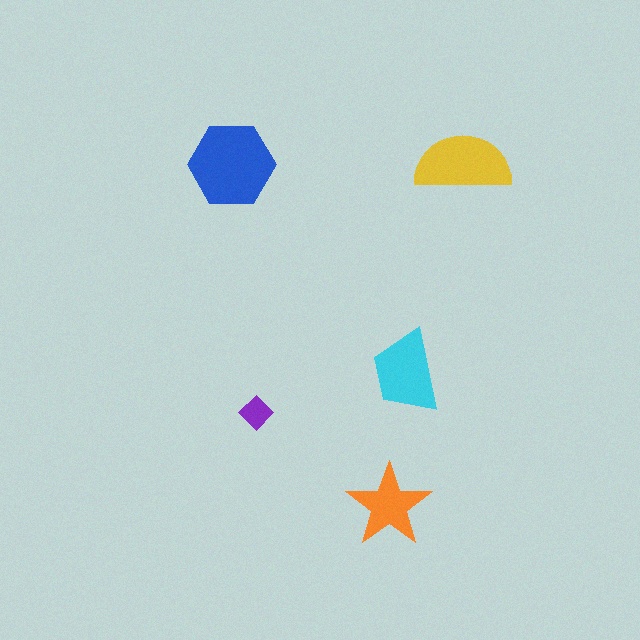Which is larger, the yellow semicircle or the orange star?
The yellow semicircle.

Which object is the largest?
The blue hexagon.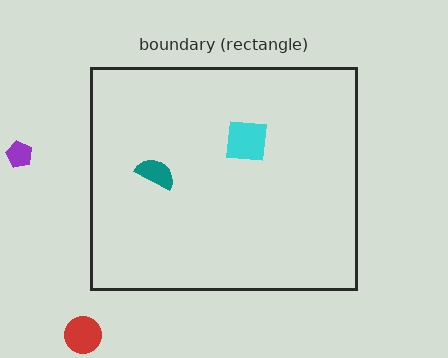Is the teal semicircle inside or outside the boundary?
Inside.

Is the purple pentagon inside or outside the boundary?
Outside.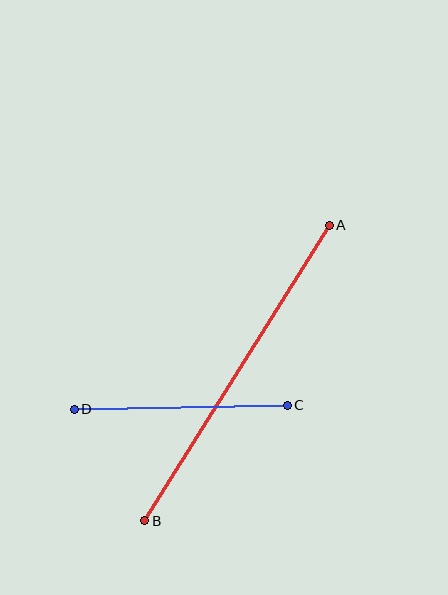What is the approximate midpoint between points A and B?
The midpoint is at approximately (237, 373) pixels.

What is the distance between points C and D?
The distance is approximately 213 pixels.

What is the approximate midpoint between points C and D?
The midpoint is at approximately (181, 407) pixels.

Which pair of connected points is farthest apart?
Points A and B are farthest apart.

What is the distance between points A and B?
The distance is approximately 348 pixels.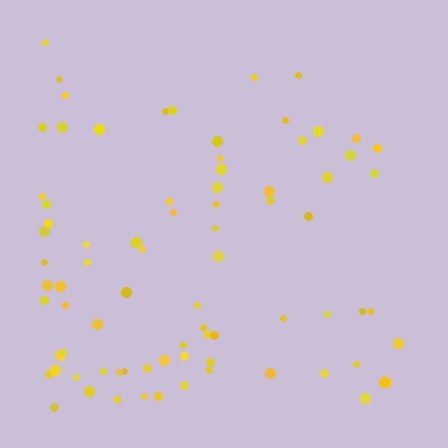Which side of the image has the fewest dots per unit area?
The top.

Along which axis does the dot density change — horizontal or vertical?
Vertical.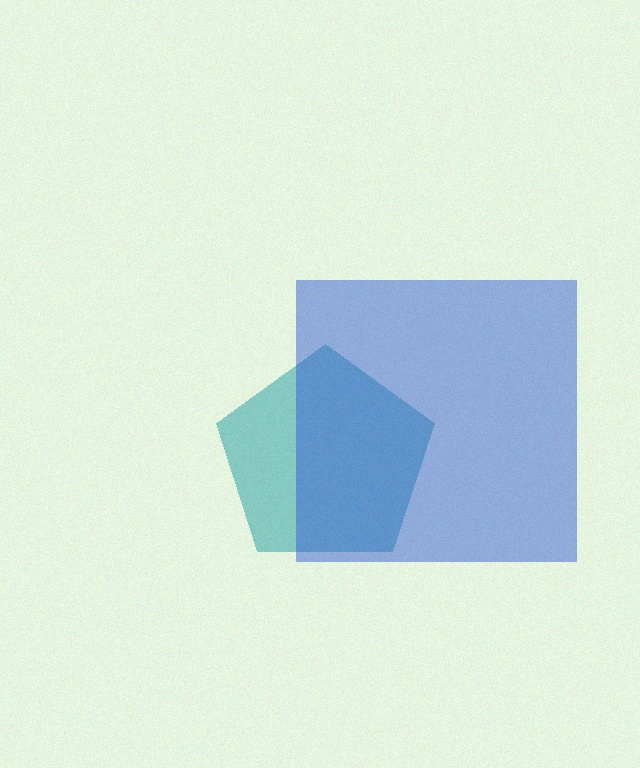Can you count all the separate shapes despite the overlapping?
Yes, there are 2 separate shapes.